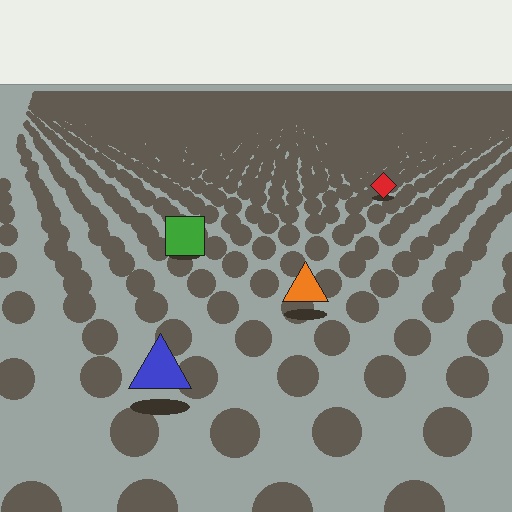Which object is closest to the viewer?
The blue triangle is closest. The texture marks near it are larger and more spread out.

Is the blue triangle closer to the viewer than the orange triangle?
Yes. The blue triangle is closer — you can tell from the texture gradient: the ground texture is coarser near it.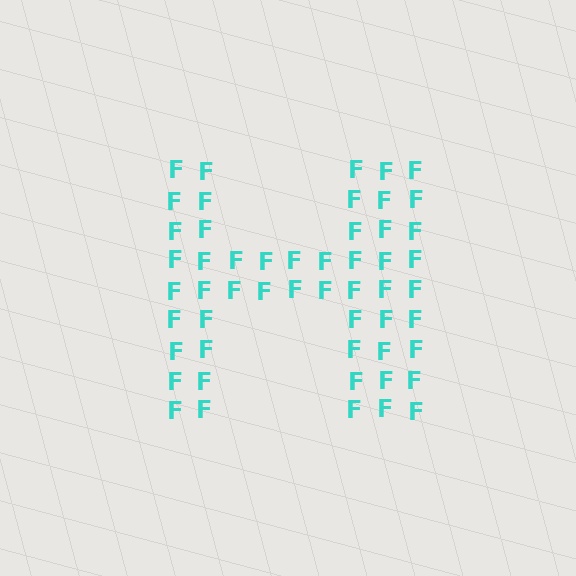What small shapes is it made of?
It is made of small letter F's.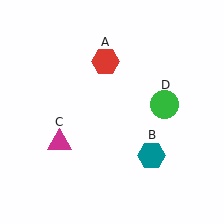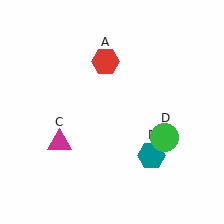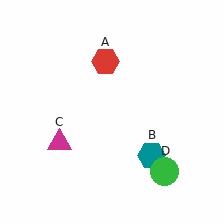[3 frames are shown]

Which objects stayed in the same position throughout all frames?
Red hexagon (object A) and teal hexagon (object B) and magenta triangle (object C) remained stationary.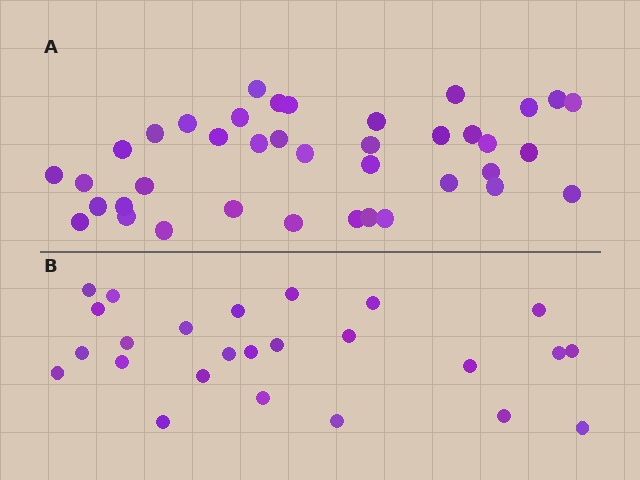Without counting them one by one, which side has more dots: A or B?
Region A (the top region) has more dots.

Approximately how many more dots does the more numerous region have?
Region A has approximately 15 more dots than region B.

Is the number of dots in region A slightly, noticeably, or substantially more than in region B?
Region A has substantially more. The ratio is roughly 1.6 to 1.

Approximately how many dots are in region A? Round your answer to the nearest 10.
About 40 dots. (The exact count is 39, which rounds to 40.)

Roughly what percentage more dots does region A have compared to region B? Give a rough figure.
About 55% more.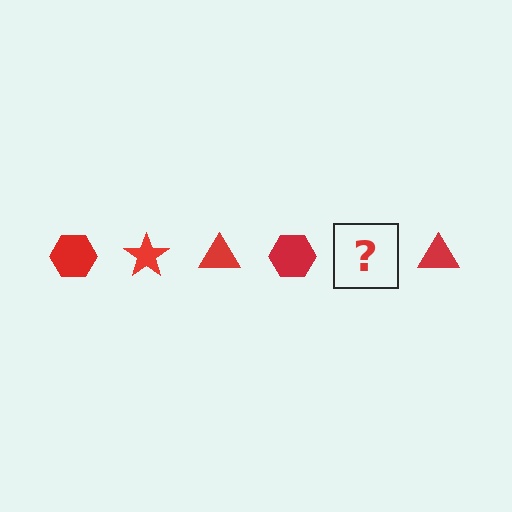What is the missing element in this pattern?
The missing element is a red star.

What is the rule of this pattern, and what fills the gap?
The rule is that the pattern cycles through hexagon, star, triangle shapes in red. The gap should be filled with a red star.